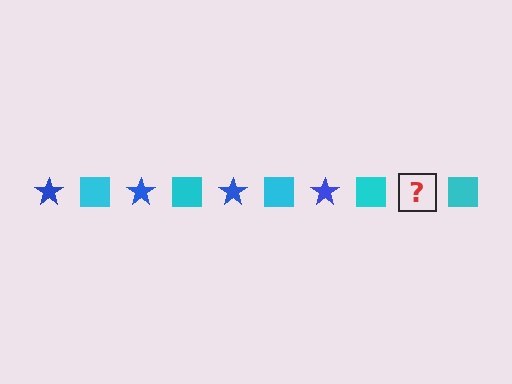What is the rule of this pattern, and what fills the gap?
The rule is that the pattern alternates between blue star and cyan square. The gap should be filled with a blue star.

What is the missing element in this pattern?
The missing element is a blue star.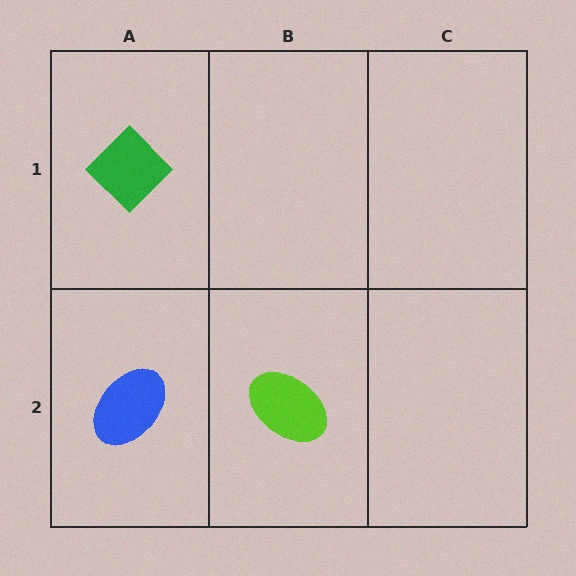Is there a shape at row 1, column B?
No, that cell is empty.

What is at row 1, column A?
A green diamond.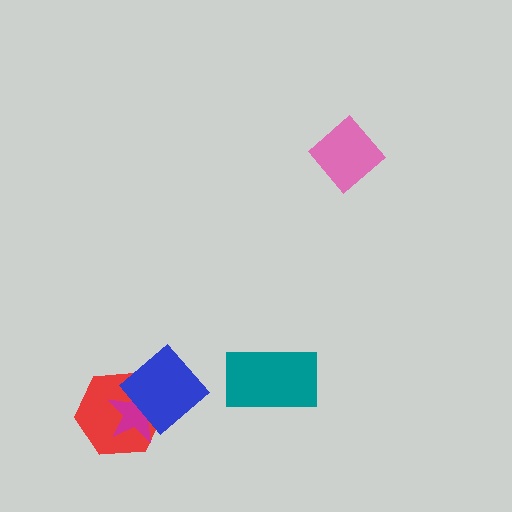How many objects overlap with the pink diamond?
0 objects overlap with the pink diamond.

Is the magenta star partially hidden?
Yes, it is partially covered by another shape.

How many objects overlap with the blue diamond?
2 objects overlap with the blue diamond.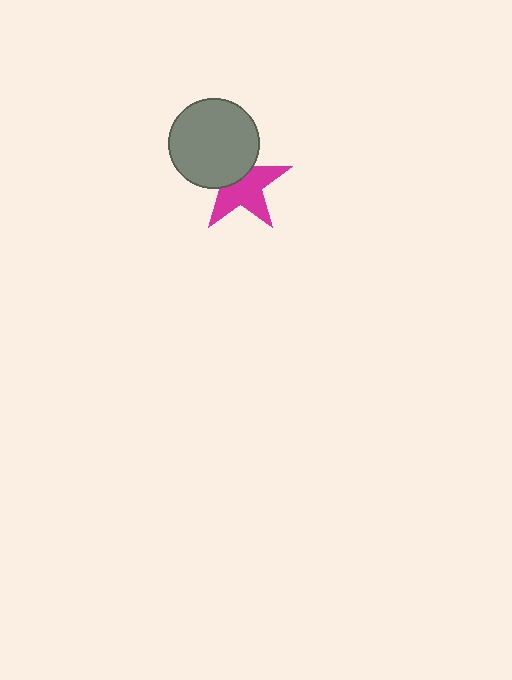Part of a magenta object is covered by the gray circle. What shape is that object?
It is a star.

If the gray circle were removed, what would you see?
You would see the complete magenta star.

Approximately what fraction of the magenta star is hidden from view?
Roughly 40% of the magenta star is hidden behind the gray circle.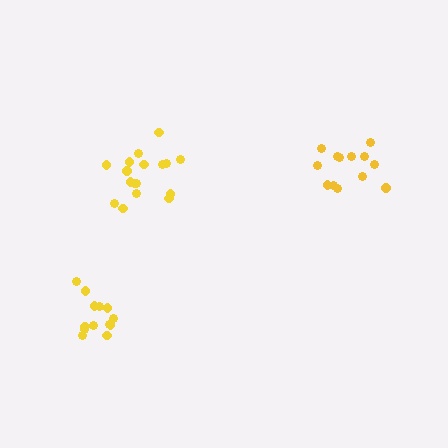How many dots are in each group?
Group 1: 17 dots, Group 2: 13 dots, Group 3: 13 dots (43 total).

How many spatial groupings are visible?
There are 3 spatial groupings.